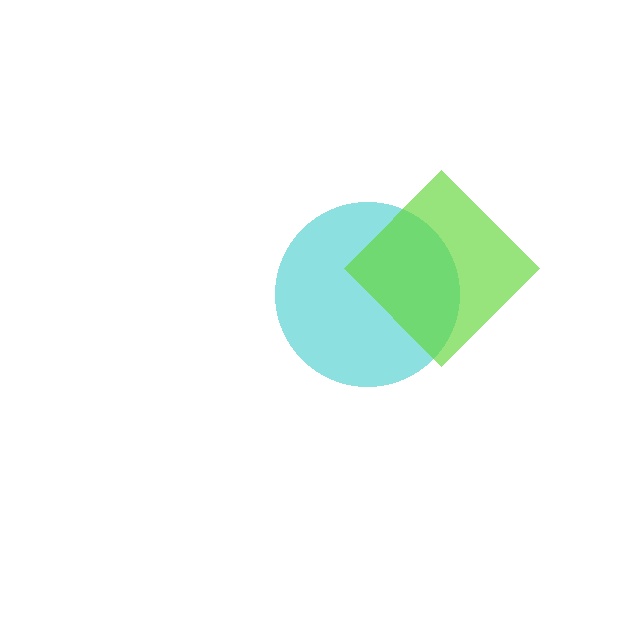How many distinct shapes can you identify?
There are 2 distinct shapes: a cyan circle, a lime diamond.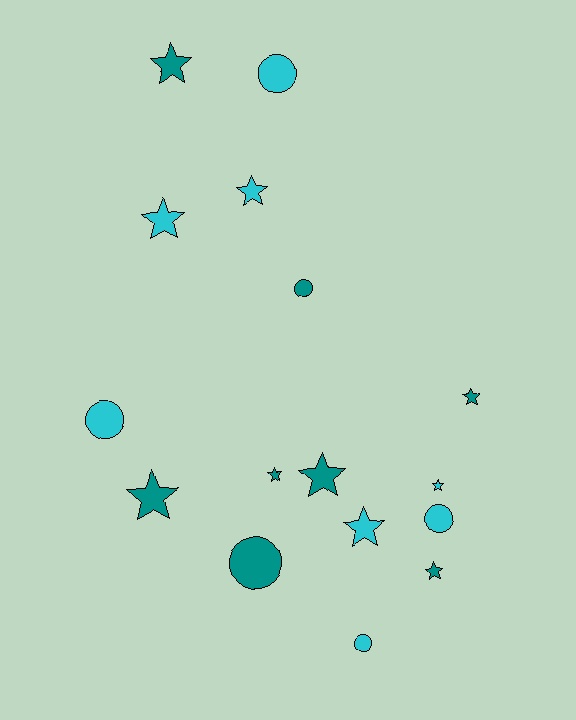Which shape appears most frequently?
Star, with 10 objects.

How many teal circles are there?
There are 2 teal circles.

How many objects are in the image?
There are 16 objects.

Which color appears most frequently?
Cyan, with 8 objects.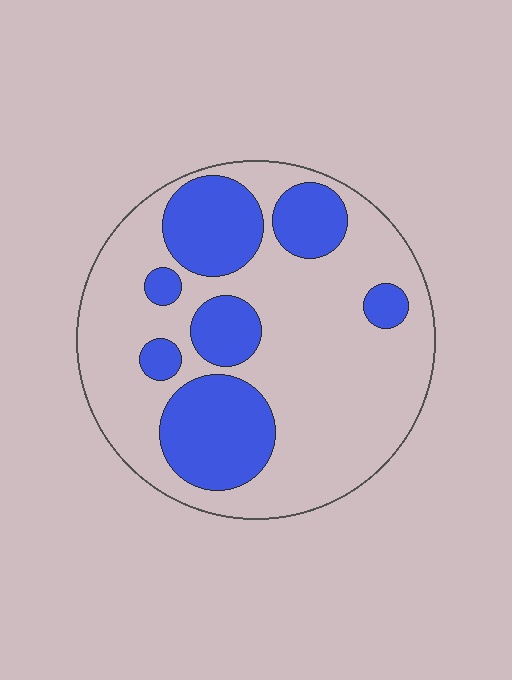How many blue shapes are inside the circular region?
7.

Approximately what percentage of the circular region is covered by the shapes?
Approximately 30%.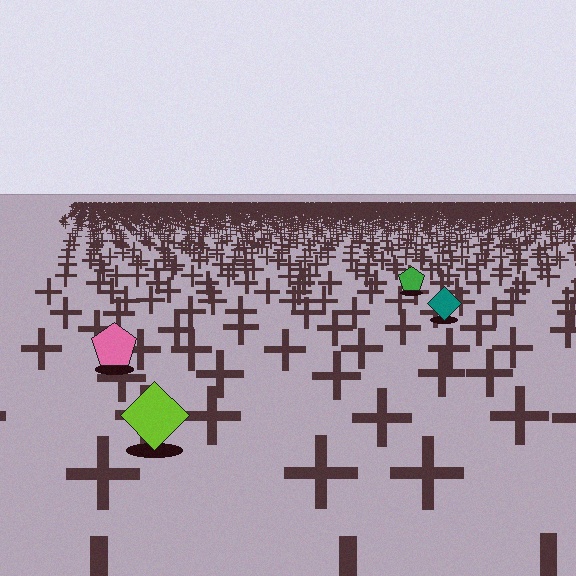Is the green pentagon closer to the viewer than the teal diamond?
No. The teal diamond is closer — you can tell from the texture gradient: the ground texture is coarser near it.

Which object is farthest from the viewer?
The green pentagon is farthest from the viewer. It appears smaller and the ground texture around it is denser.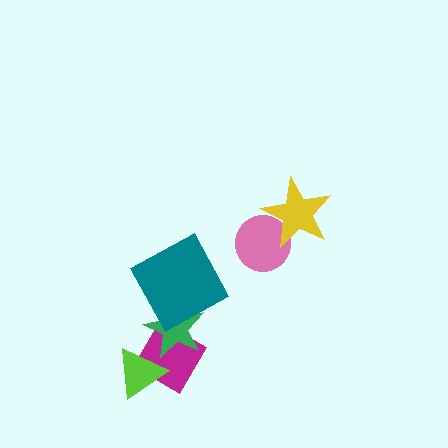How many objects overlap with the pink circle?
1 object overlaps with the pink circle.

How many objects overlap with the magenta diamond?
2 objects overlap with the magenta diamond.